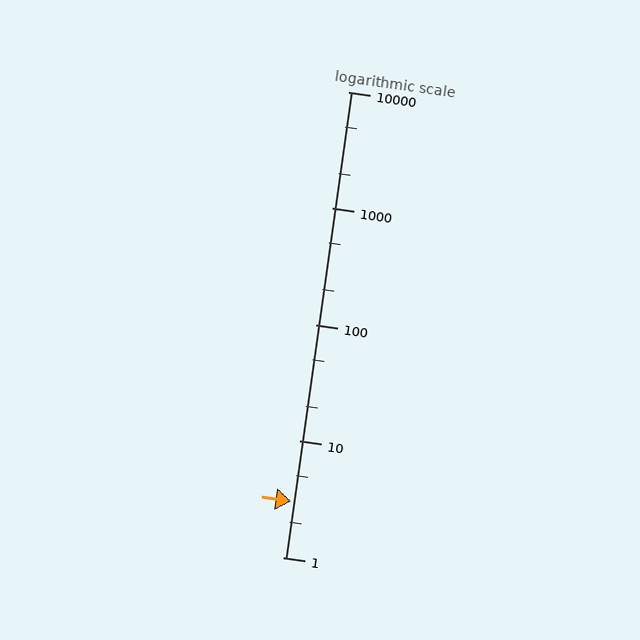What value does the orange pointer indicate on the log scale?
The pointer indicates approximately 3.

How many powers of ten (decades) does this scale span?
The scale spans 4 decades, from 1 to 10000.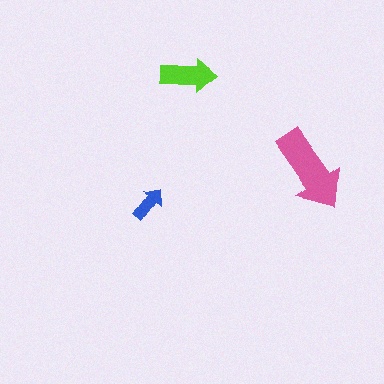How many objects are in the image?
There are 3 objects in the image.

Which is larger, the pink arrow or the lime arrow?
The pink one.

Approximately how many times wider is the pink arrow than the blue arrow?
About 2.5 times wider.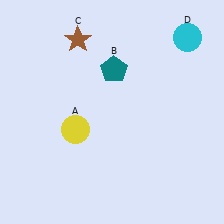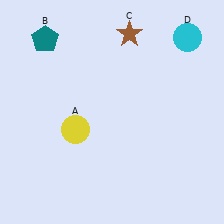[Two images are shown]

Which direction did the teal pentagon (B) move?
The teal pentagon (B) moved left.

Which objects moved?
The objects that moved are: the teal pentagon (B), the brown star (C).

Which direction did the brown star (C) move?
The brown star (C) moved right.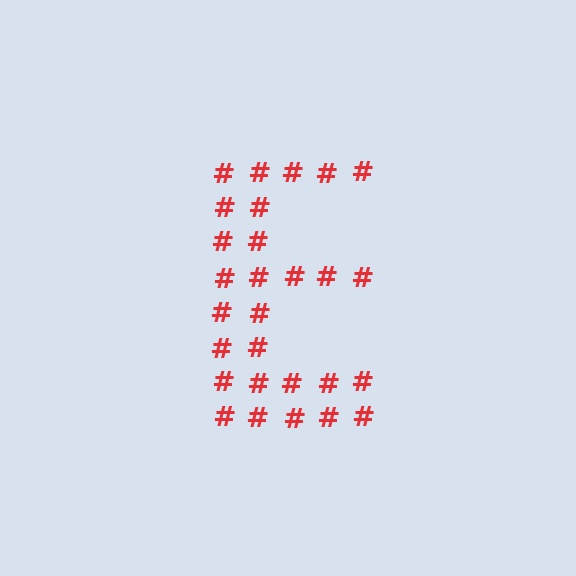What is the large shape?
The large shape is the letter E.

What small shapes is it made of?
It is made of small hash symbols.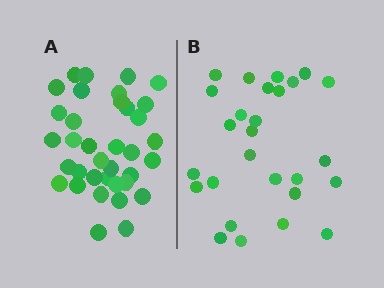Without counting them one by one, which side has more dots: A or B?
Region A (the left region) has more dots.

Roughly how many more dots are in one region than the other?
Region A has roughly 8 or so more dots than region B.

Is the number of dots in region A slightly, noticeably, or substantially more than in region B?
Region A has noticeably more, but not dramatically so. The ratio is roughly 1.3 to 1.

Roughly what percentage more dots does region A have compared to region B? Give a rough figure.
About 35% more.